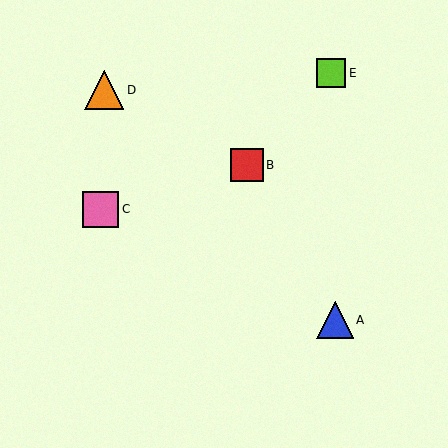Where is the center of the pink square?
The center of the pink square is at (100, 209).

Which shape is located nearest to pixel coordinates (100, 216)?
The pink square (labeled C) at (100, 209) is nearest to that location.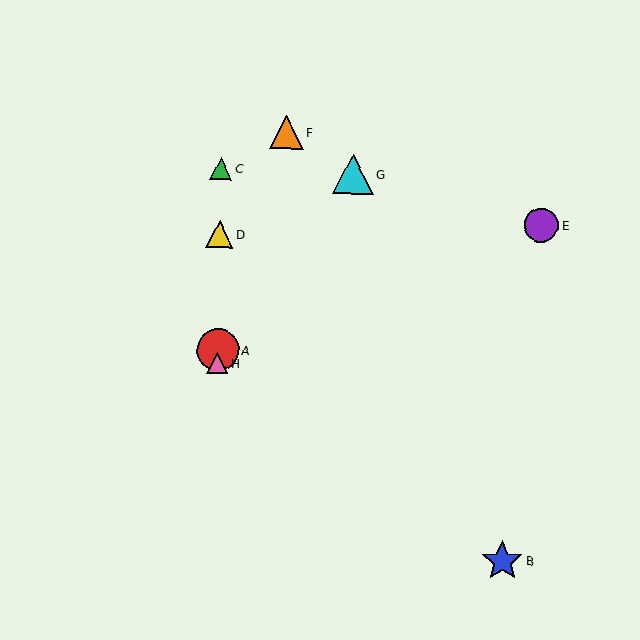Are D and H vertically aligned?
Yes, both are at x≈220.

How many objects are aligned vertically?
4 objects (A, C, D, H) are aligned vertically.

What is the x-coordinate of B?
Object B is at x≈502.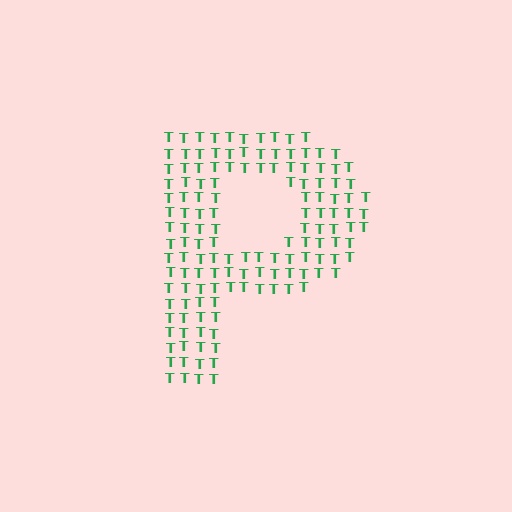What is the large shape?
The large shape is the letter P.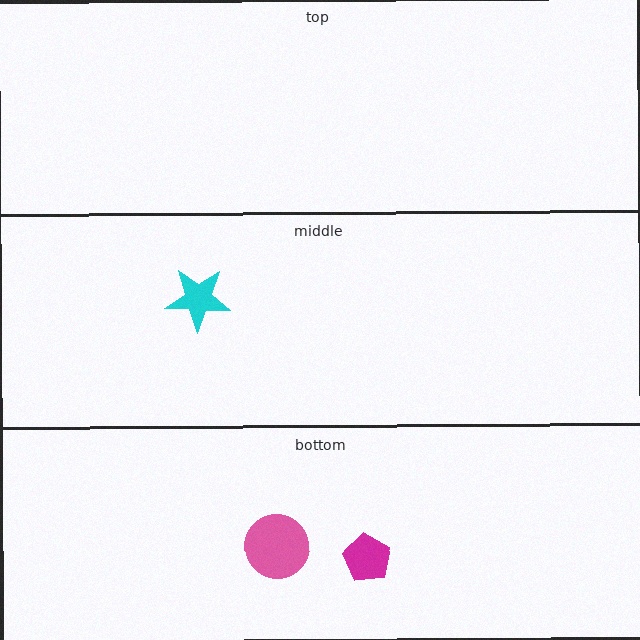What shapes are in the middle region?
The cyan star.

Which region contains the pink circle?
The bottom region.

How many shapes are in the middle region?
1.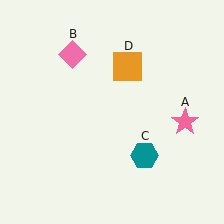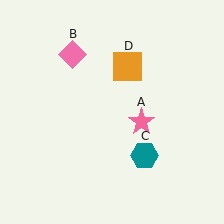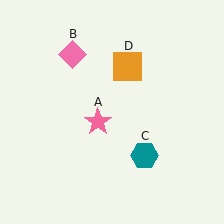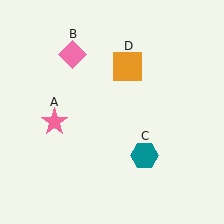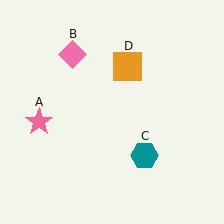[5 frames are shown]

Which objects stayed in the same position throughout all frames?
Pink diamond (object B) and teal hexagon (object C) and orange square (object D) remained stationary.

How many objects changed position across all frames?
1 object changed position: pink star (object A).